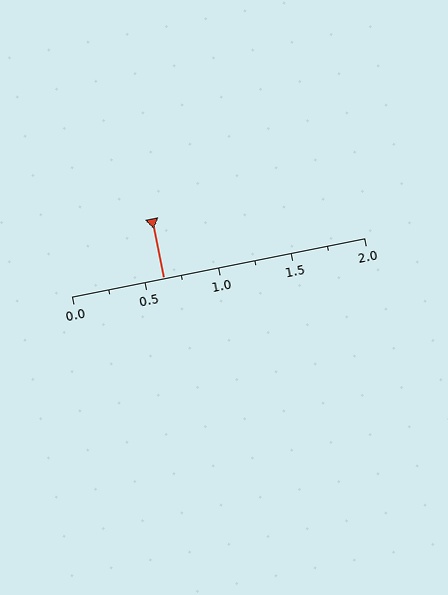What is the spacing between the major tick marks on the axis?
The major ticks are spaced 0.5 apart.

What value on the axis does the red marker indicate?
The marker indicates approximately 0.62.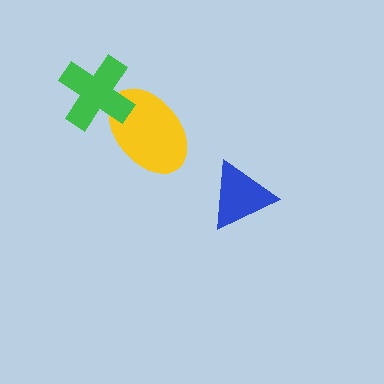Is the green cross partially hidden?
No, no other shape covers it.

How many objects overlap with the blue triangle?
0 objects overlap with the blue triangle.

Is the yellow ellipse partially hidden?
Yes, it is partially covered by another shape.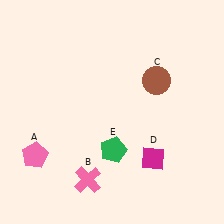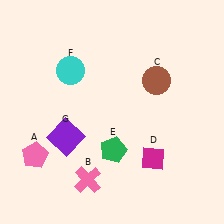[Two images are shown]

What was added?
A cyan circle (F), a purple square (G) were added in Image 2.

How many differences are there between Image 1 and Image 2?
There are 2 differences between the two images.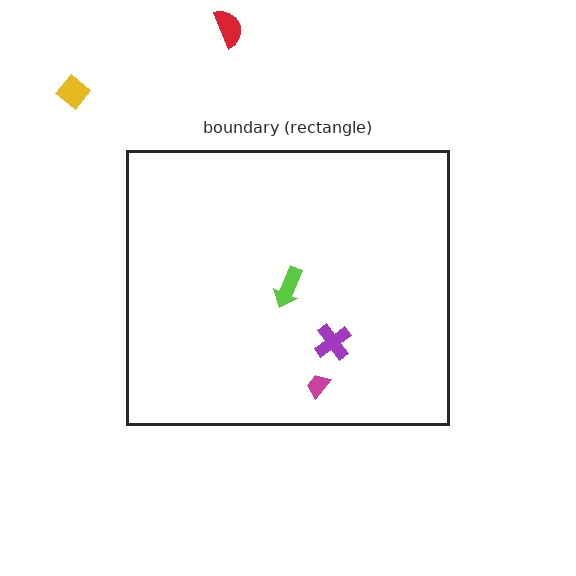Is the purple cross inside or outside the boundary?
Inside.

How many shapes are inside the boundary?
3 inside, 2 outside.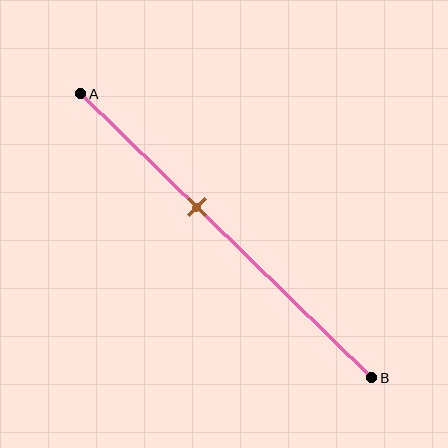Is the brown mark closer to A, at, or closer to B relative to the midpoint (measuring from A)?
The brown mark is closer to point A than the midpoint of segment AB.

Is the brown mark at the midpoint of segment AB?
No, the mark is at about 40% from A, not at the 50% midpoint.